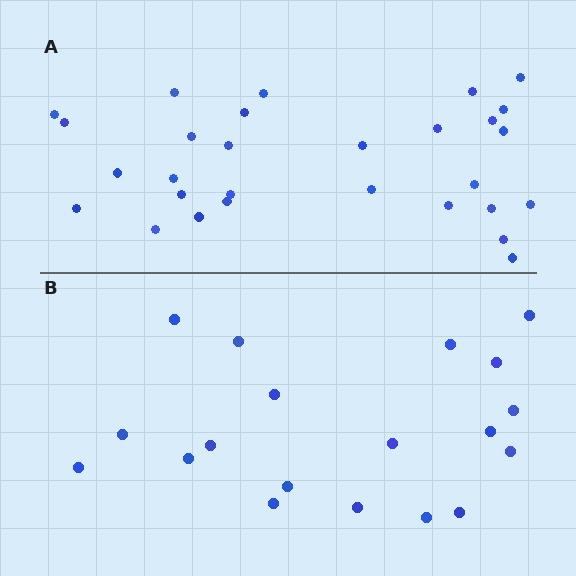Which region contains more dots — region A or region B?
Region A (the top region) has more dots.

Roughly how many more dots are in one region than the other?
Region A has roughly 10 or so more dots than region B.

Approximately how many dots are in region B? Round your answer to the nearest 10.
About 20 dots. (The exact count is 19, which rounds to 20.)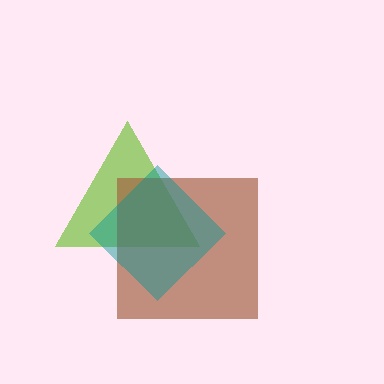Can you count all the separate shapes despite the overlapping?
Yes, there are 3 separate shapes.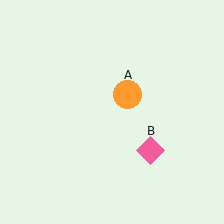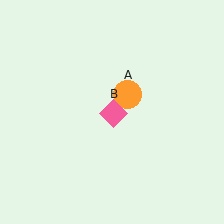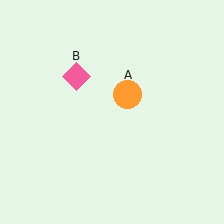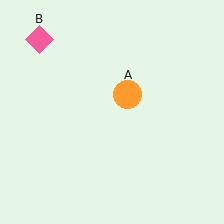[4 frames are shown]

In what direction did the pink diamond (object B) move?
The pink diamond (object B) moved up and to the left.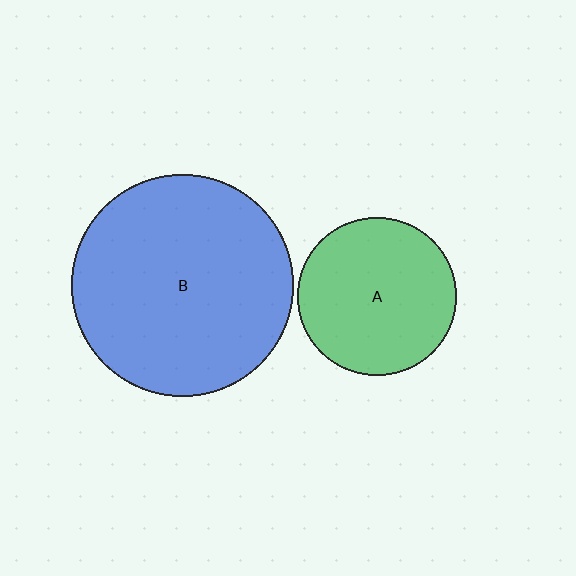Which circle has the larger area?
Circle B (blue).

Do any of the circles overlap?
No, none of the circles overlap.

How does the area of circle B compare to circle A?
Approximately 2.0 times.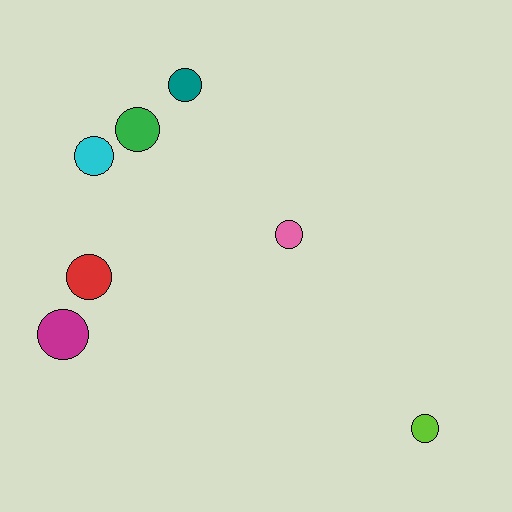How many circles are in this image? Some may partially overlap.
There are 7 circles.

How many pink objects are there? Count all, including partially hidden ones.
There is 1 pink object.